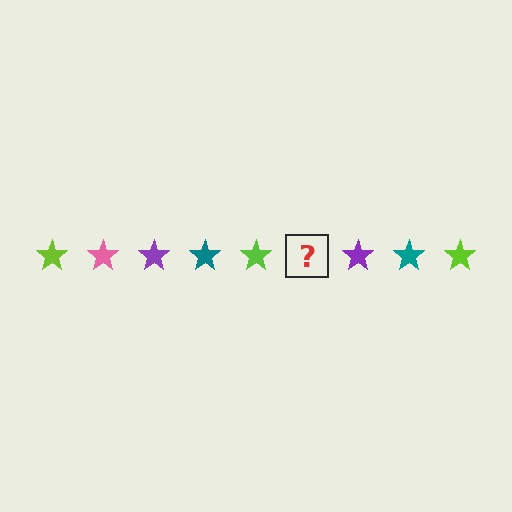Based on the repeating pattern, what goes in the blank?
The blank should be a pink star.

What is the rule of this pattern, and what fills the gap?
The rule is that the pattern cycles through lime, pink, purple, teal stars. The gap should be filled with a pink star.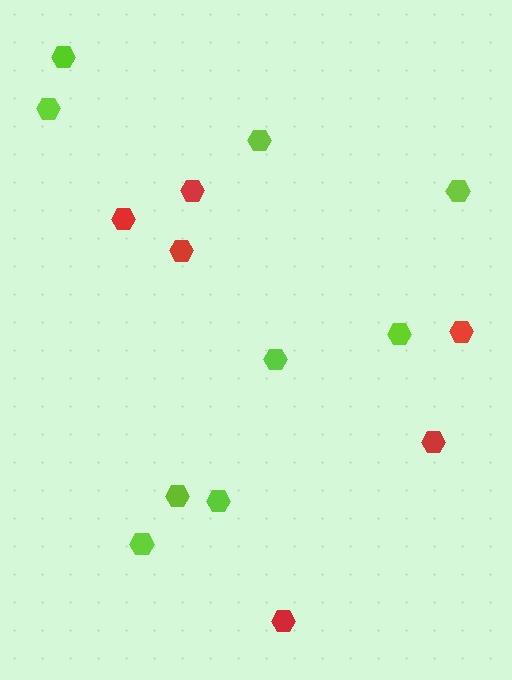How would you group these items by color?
There are 2 groups: one group of red hexagons (6) and one group of lime hexagons (9).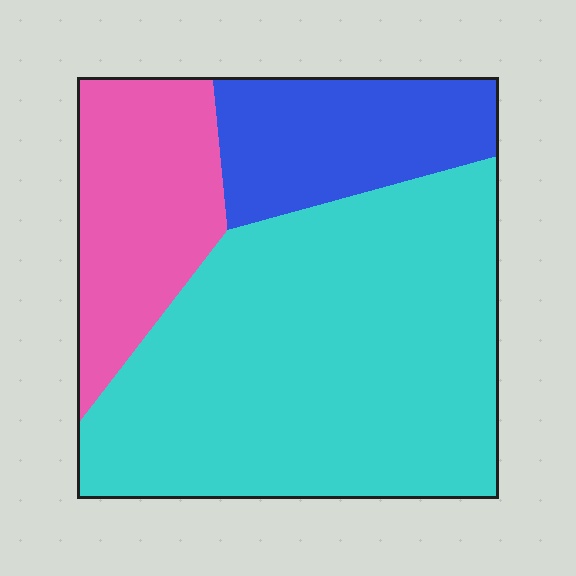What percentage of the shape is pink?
Pink takes up about one fifth (1/5) of the shape.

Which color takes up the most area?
Cyan, at roughly 60%.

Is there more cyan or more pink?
Cyan.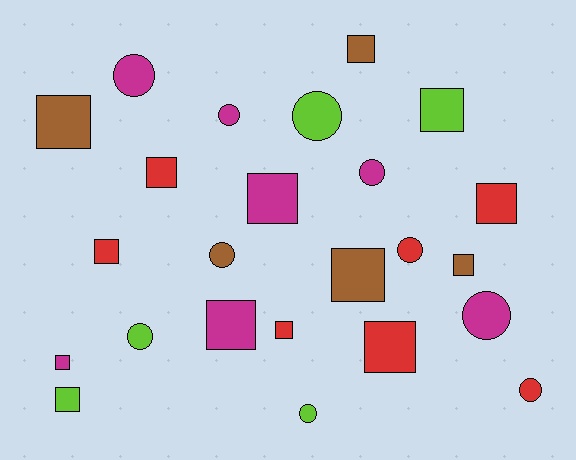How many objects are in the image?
There are 24 objects.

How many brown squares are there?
There are 4 brown squares.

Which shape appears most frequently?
Square, with 14 objects.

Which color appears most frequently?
Red, with 7 objects.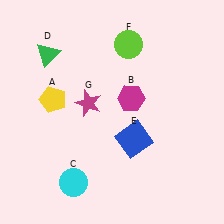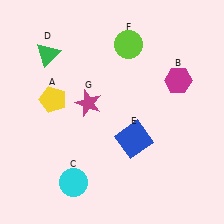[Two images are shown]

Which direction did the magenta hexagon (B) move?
The magenta hexagon (B) moved right.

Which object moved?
The magenta hexagon (B) moved right.